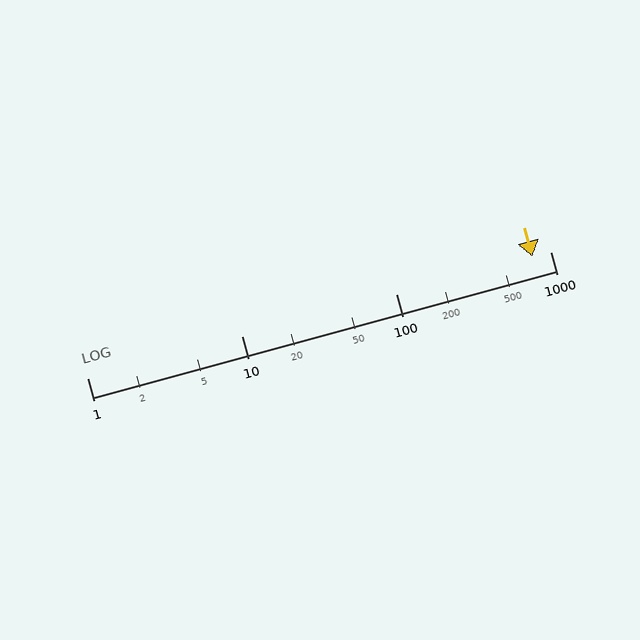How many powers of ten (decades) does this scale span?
The scale spans 3 decades, from 1 to 1000.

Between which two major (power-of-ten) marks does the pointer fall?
The pointer is between 100 and 1000.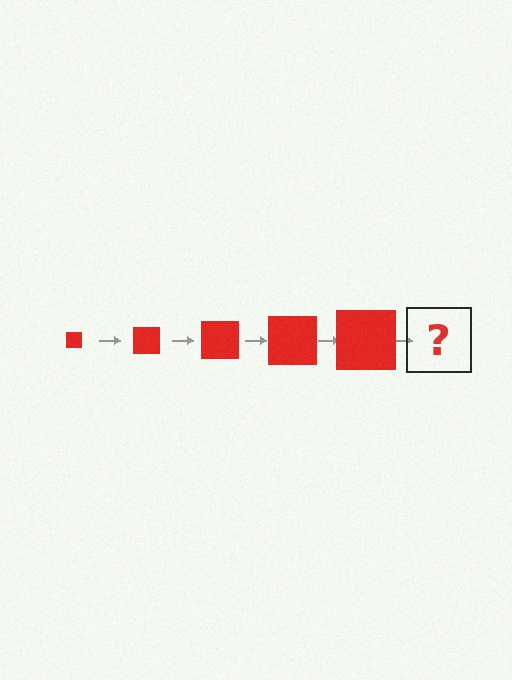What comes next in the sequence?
The next element should be a red square, larger than the previous one.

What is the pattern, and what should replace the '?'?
The pattern is that the square gets progressively larger each step. The '?' should be a red square, larger than the previous one.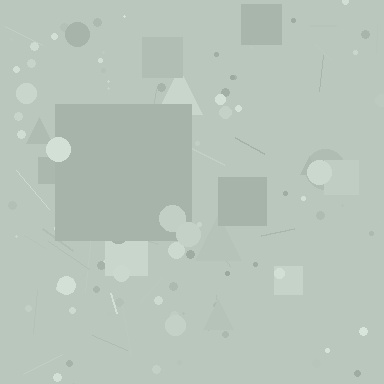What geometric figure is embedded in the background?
A square is embedded in the background.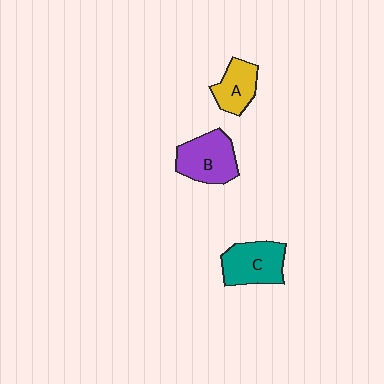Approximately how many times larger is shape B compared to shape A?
Approximately 1.4 times.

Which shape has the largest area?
Shape B (purple).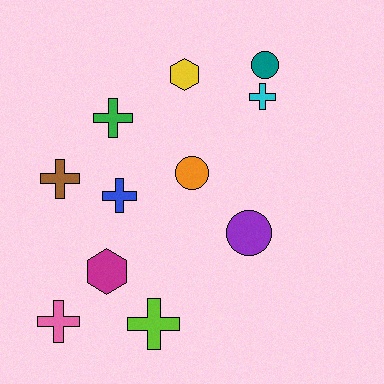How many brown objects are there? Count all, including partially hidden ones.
There is 1 brown object.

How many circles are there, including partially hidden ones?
There are 3 circles.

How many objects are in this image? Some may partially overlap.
There are 11 objects.